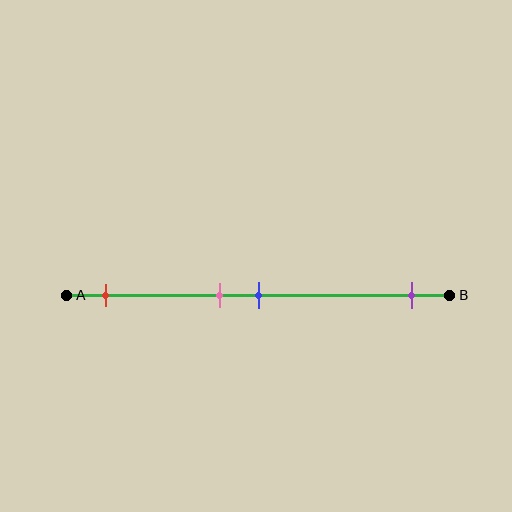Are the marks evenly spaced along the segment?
No, the marks are not evenly spaced.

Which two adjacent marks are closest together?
The pink and blue marks are the closest adjacent pair.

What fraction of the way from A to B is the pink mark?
The pink mark is approximately 40% (0.4) of the way from A to B.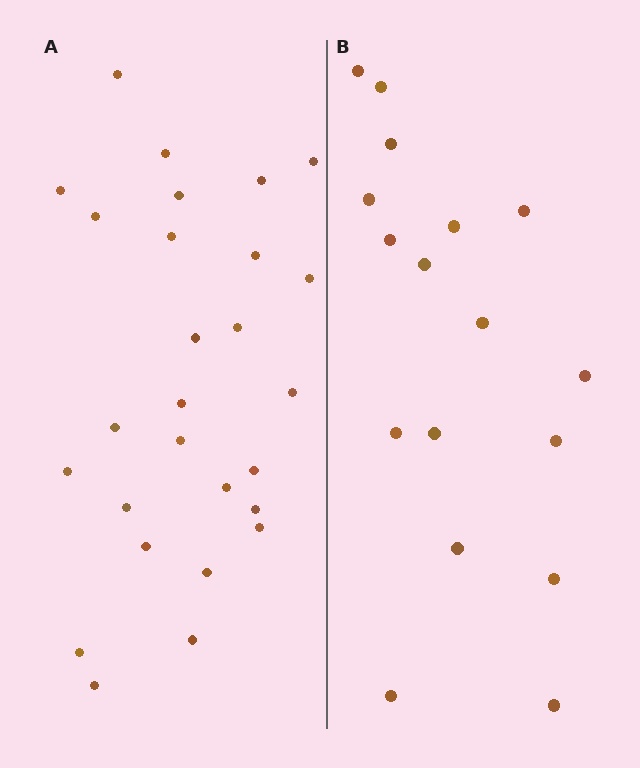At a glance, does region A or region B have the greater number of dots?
Region A (the left region) has more dots.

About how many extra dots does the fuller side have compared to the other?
Region A has roughly 10 or so more dots than region B.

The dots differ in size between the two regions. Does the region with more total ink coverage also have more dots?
No. Region B has more total ink coverage because its dots are larger, but region A actually contains more individual dots. Total area can be misleading — the number of items is what matters here.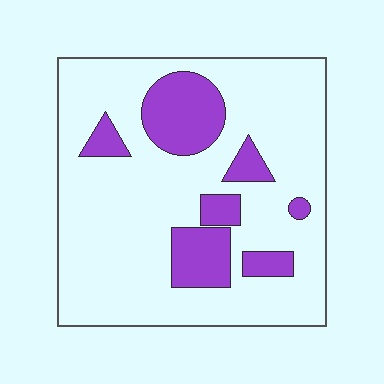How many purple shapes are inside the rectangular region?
7.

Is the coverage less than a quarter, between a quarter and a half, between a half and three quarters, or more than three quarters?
Less than a quarter.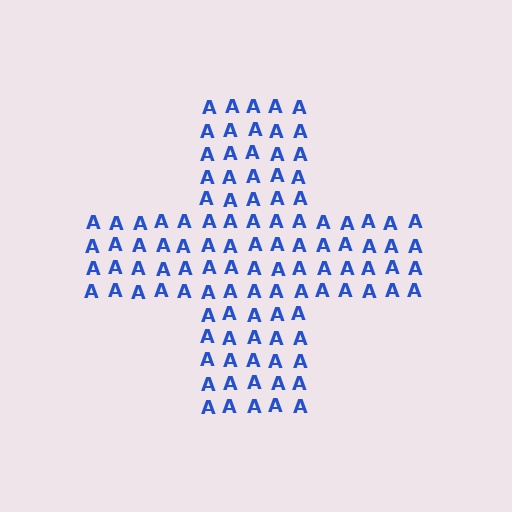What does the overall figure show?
The overall figure shows a cross.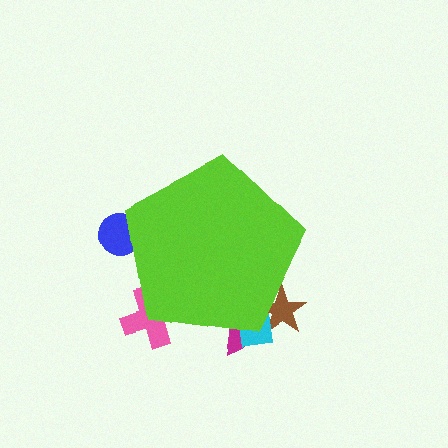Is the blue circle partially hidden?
Yes, the blue circle is partially hidden behind the lime pentagon.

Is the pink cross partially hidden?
Yes, the pink cross is partially hidden behind the lime pentagon.